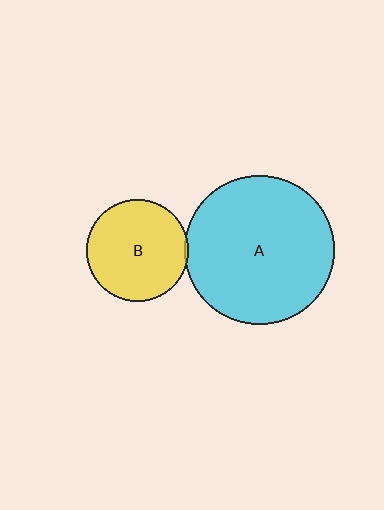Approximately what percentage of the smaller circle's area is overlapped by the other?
Approximately 5%.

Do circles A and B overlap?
Yes.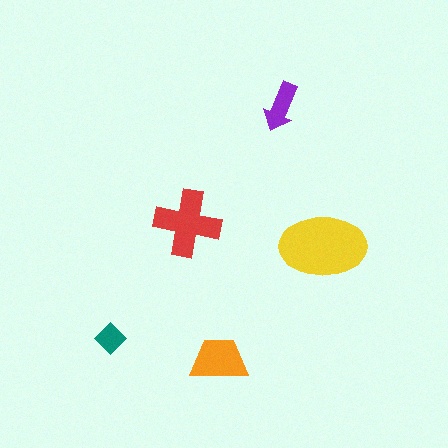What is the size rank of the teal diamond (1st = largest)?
5th.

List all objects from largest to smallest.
The yellow ellipse, the red cross, the orange trapezoid, the purple arrow, the teal diamond.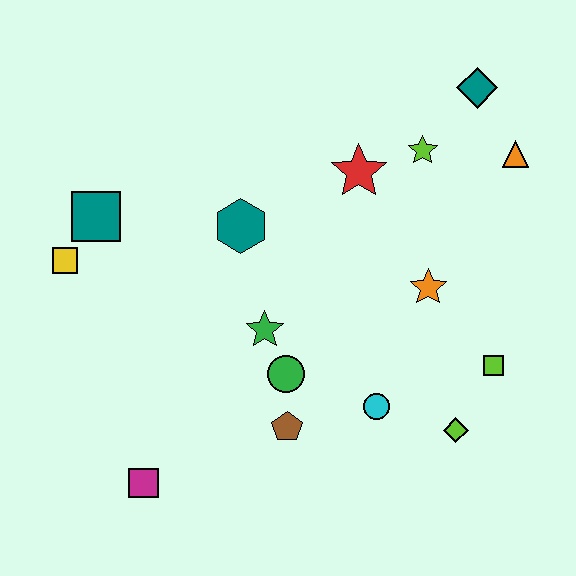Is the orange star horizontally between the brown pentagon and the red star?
No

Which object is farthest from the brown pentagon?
The teal diamond is farthest from the brown pentagon.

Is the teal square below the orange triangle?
Yes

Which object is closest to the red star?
The lime star is closest to the red star.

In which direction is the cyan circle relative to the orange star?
The cyan circle is below the orange star.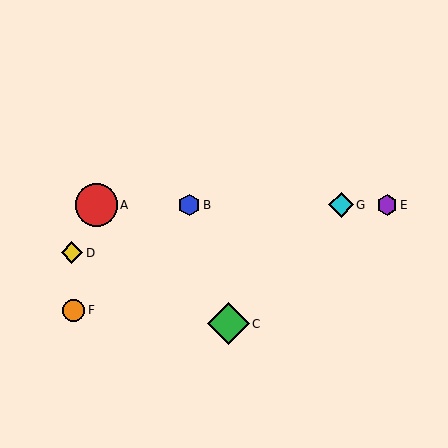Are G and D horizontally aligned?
No, G is at y≈205 and D is at y≈253.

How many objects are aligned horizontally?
4 objects (A, B, E, G) are aligned horizontally.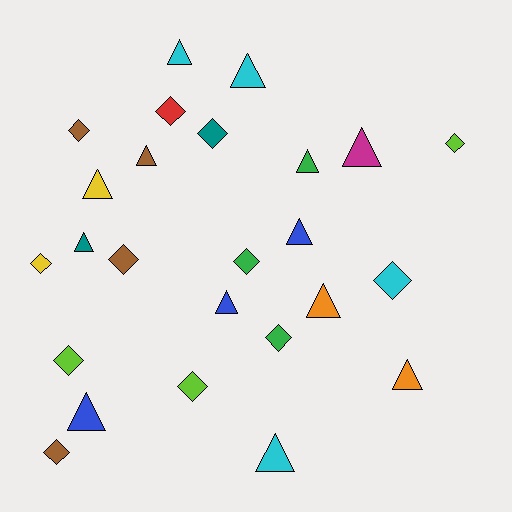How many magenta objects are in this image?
There is 1 magenta object.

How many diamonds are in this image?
There are 12 diamonds.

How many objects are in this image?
There are 25 objects.